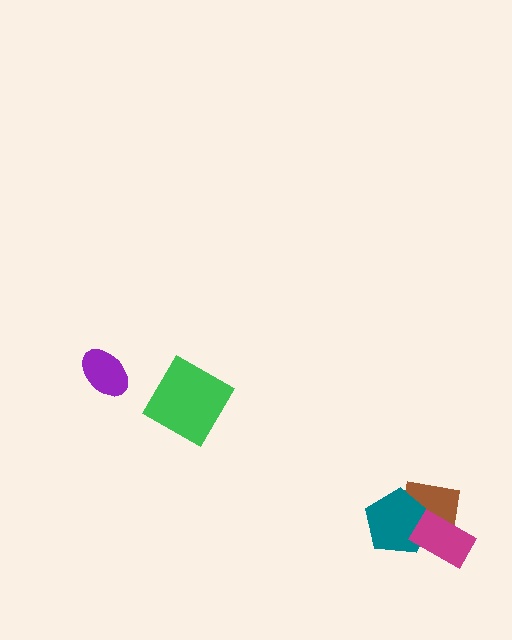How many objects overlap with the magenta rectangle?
2 objects overlap with the magenta rectangle.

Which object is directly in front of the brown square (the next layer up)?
The teal pentagon is directly in front of the brown square.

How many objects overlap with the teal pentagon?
2 objects overlap with the teal pentagon.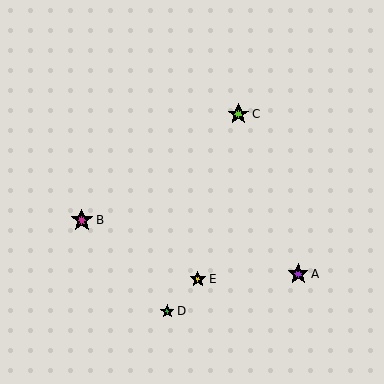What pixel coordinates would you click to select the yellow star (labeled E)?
Click at (198, 279) to select the yellow star E.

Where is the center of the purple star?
The center of the purple star is at (298, 274).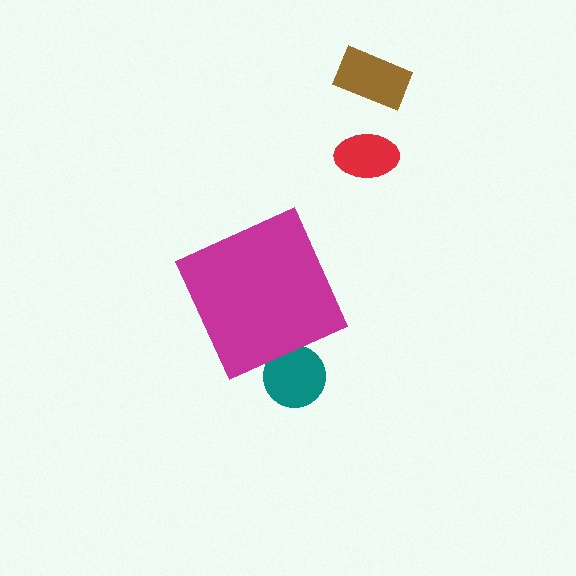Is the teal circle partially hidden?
Yes, the teal circle is partially hidden behind the magenta diamond.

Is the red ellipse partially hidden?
No, the red ellipse is fully visible.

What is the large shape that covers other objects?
A magenta diamond.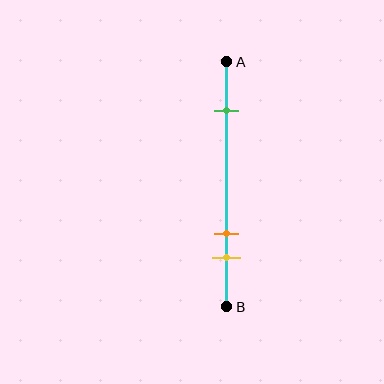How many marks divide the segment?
There are 3 marks dividing the segment.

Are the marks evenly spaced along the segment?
No, the marks are not evenly spaced.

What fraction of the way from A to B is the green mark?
The green mark is approximately 20% (0.2) of the way from A to B.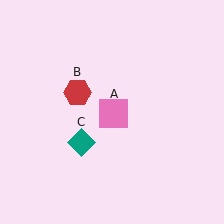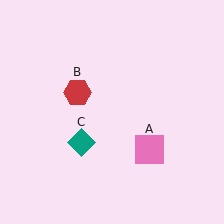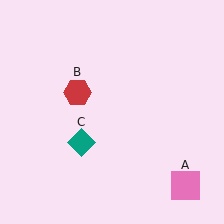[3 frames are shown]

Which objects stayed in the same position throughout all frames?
Red hexagon (object B) and teal diamond (object C) remained stationary.